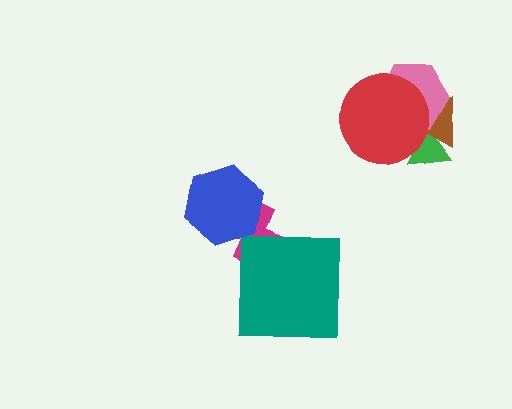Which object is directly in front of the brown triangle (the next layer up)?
The pink hexagon is directly in front of the brown triangle.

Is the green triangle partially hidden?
Yes, it is partially covered by another shape.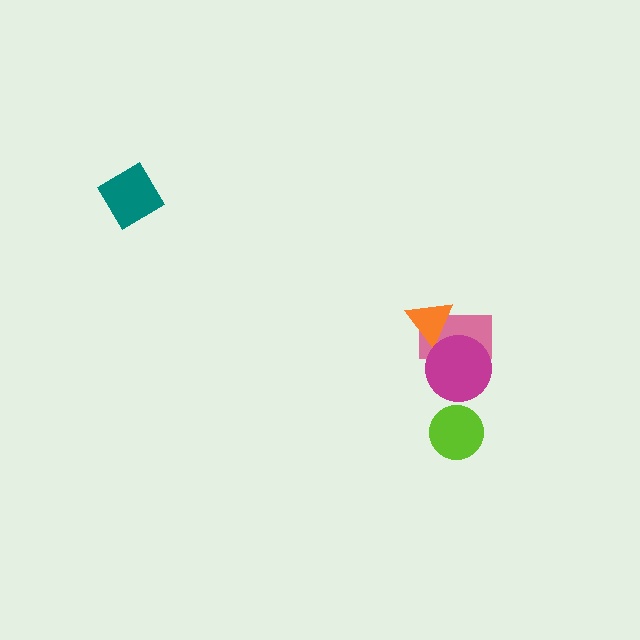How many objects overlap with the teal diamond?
0 objects overlap with the teal diamond.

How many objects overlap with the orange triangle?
1 object overlaps with the orange triangle.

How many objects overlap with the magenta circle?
1 object overlaps with the magenta circle.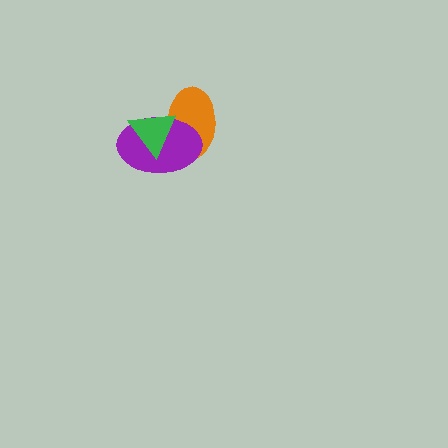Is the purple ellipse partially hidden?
Yes, it is partially covered by another shape.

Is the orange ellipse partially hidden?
Yes, it is partially covered by another shape.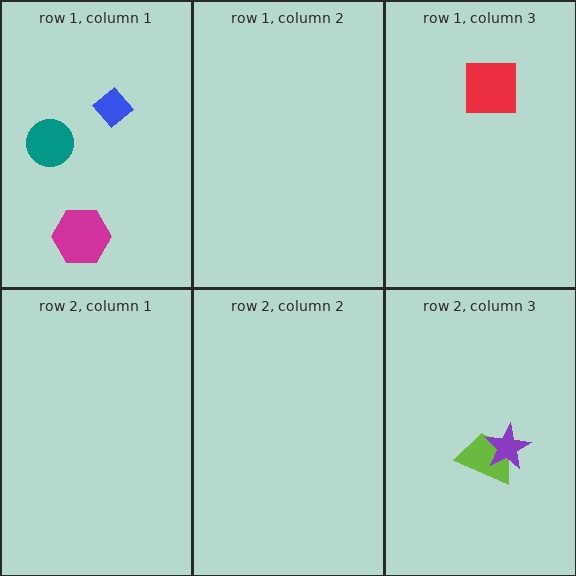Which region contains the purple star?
The row 2, column 3 region.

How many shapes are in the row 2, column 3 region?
2.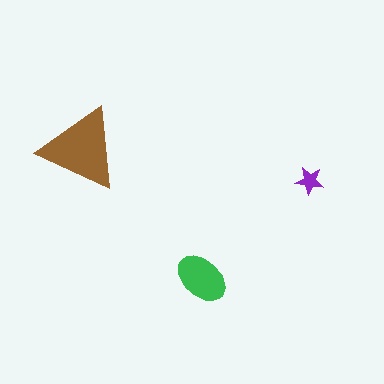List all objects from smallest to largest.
The purple star, the green ellipse, the brown triangle.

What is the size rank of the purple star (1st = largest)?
3rd.